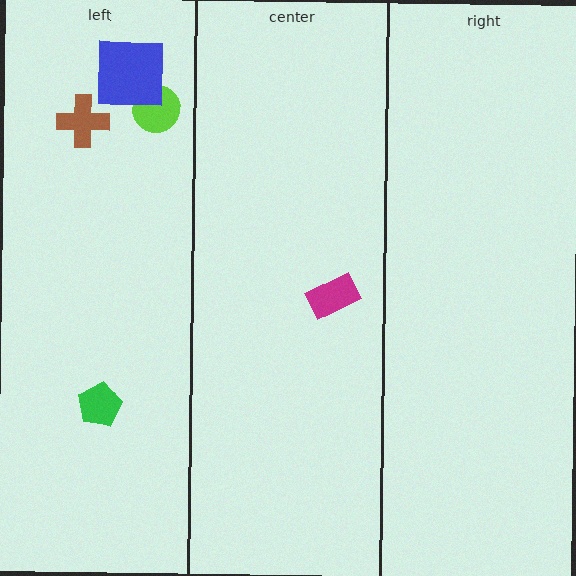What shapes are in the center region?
The magenta rectangle.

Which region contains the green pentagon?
The left region.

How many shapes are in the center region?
1.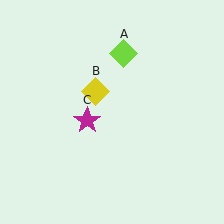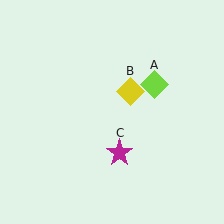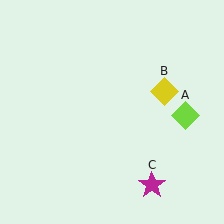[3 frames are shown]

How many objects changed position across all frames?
3 objects changed position: lime diamond (object A), yellow diamond (object B), magenta star (object C).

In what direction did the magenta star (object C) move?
The magenta star (object C) moved down and to the right.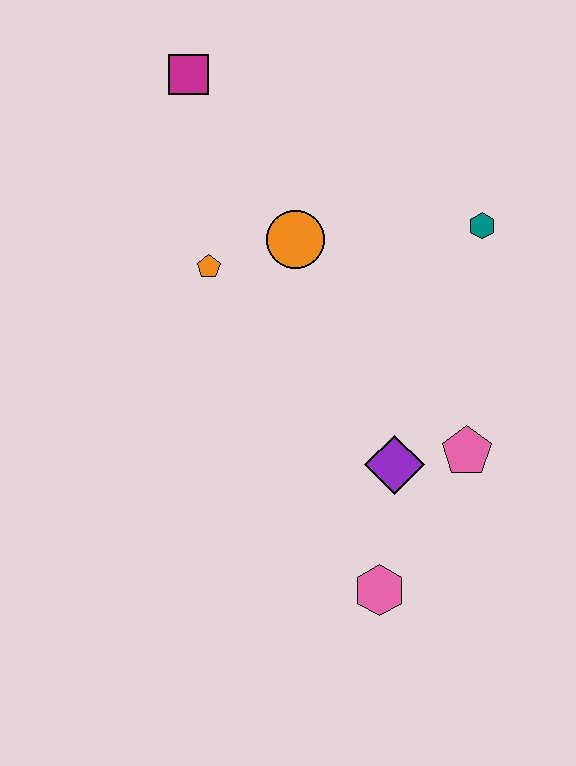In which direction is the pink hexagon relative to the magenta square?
The pink hexagon is below the magenta square.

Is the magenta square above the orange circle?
Yes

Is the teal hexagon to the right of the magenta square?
Yes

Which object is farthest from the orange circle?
The pink hexagon is farthest from the orange circle.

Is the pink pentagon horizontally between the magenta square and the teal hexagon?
Yes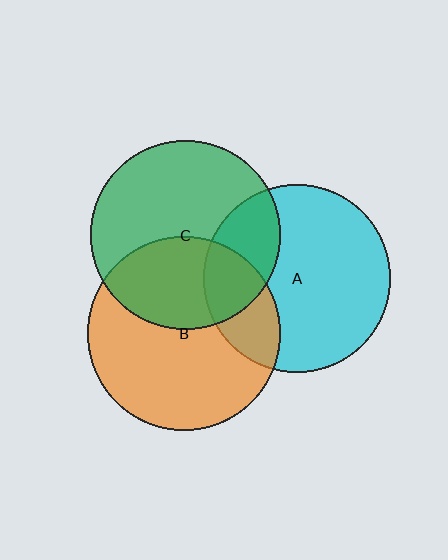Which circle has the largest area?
Circle B (orange).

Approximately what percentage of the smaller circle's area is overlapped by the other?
Approximately 40%.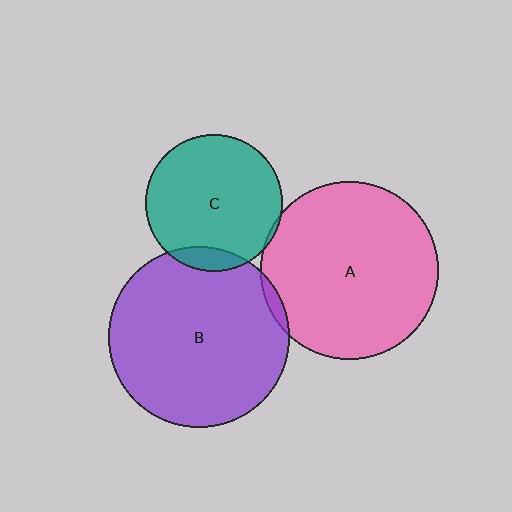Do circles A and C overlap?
Yes.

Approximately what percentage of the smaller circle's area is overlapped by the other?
Approximately 5%.